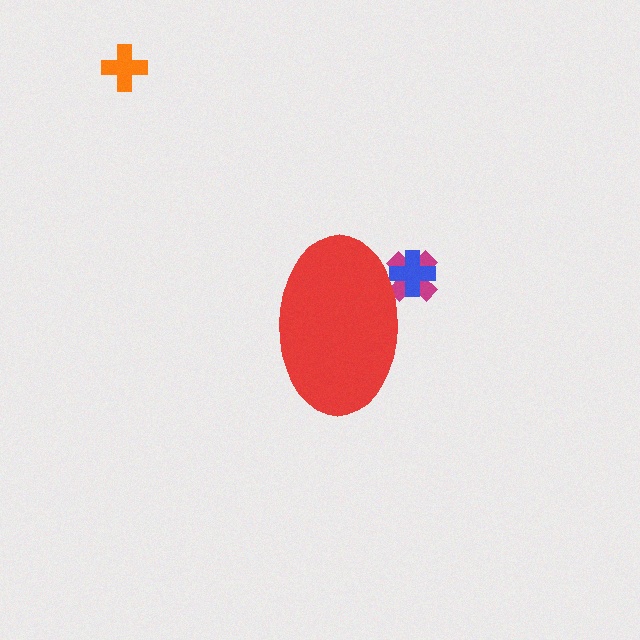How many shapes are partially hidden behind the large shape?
2 shapes are partially hidden.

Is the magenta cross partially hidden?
Yes, the magenta cross is partially hidden behind the red ellipse.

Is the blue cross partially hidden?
Yes, the blue cross is partially hidden behind the red ellipse.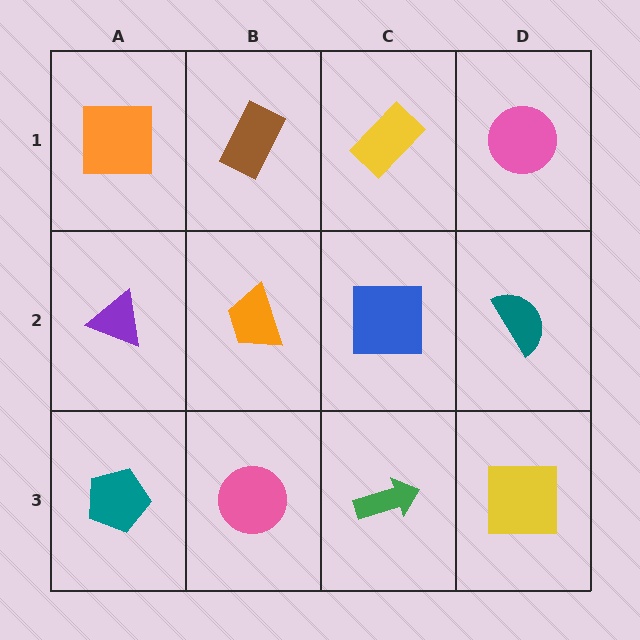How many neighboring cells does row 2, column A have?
3.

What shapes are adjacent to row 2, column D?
A pink circle (row 1, column D), a yellow square (row 3, column D), a blue square (row 2, column C).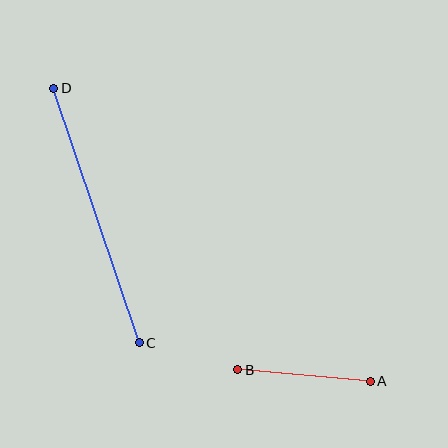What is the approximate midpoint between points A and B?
The midpoint is at approximately (304, 376) pixels.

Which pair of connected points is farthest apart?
Points C and D are farthest apart.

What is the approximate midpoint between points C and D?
The midpoint is at approximately (96, 215) pixels.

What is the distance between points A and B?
The distance is approximately 133 pixels.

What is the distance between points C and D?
The distance is approximately 268 pixels.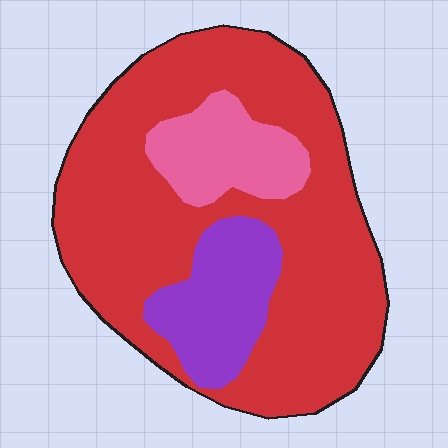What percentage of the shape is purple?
Purple covers around 15% of the shape.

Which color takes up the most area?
Red, at roughly 70%.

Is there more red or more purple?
Red.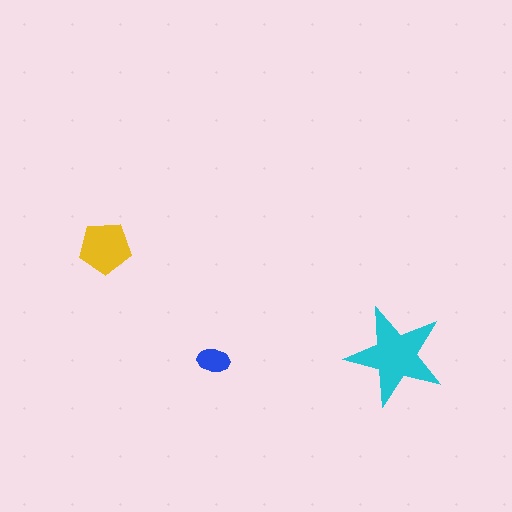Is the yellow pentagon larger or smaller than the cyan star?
Smaller.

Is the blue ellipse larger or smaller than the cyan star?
Smaller.